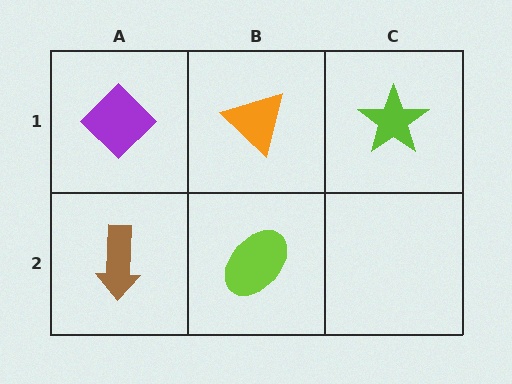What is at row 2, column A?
A brown arrow.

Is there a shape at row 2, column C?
No, that cell is empty.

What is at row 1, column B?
An orange triangle.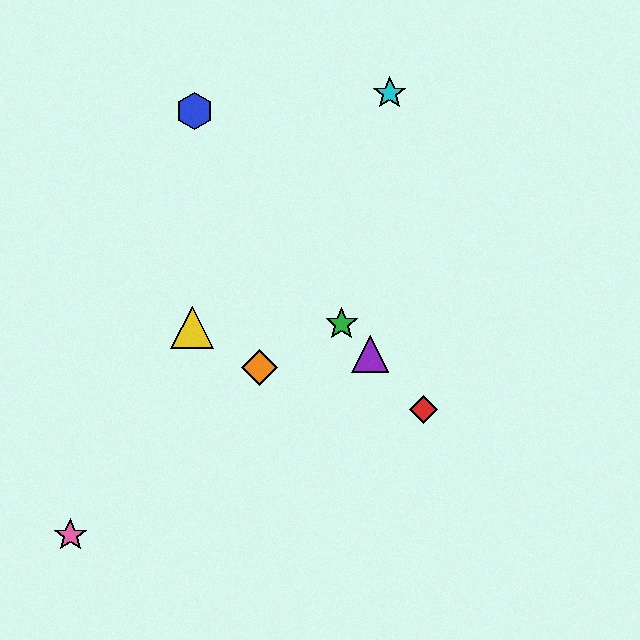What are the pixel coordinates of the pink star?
The pink star is at (70, 535).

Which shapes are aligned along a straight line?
The red diamond, the green star, the purple triangle are aligned along a straight line.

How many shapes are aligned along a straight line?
3 shapes (the red diamond, the green star, the purple triangle) are aligned along a straight line.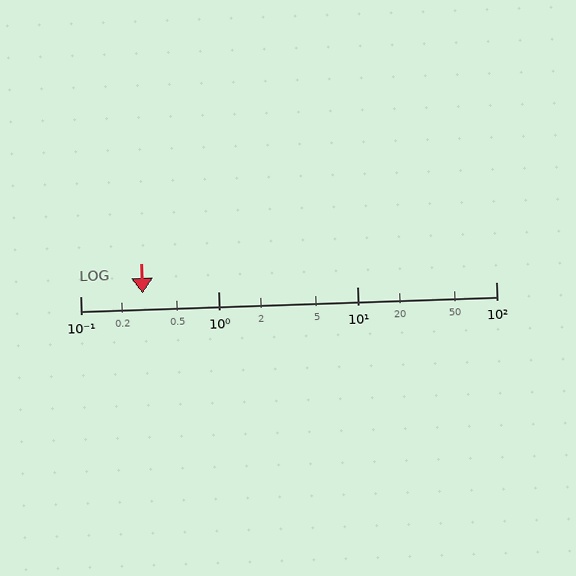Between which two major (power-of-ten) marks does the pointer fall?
The pointer is between 0.1 and 1.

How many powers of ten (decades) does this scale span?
The scale spans 3 decades, from 0.1 to 100.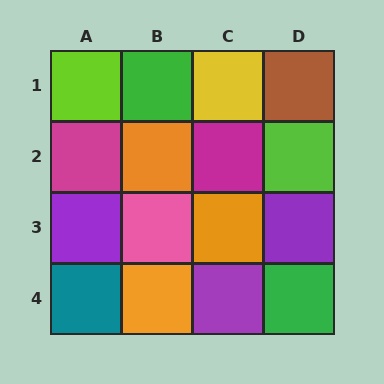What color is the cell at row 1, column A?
Lime.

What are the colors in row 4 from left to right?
Teal, orange, purple, green.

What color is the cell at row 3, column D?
Purple.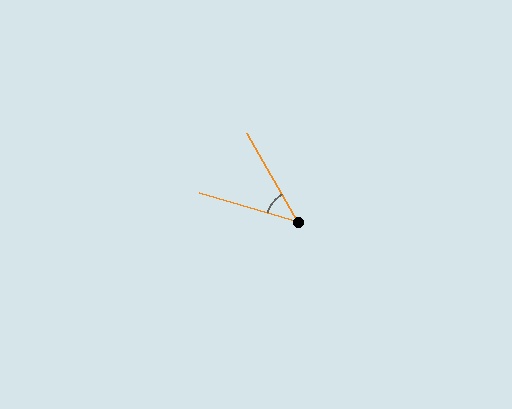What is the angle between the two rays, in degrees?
Approximately 44 degrees.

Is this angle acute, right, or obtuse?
It is acute.